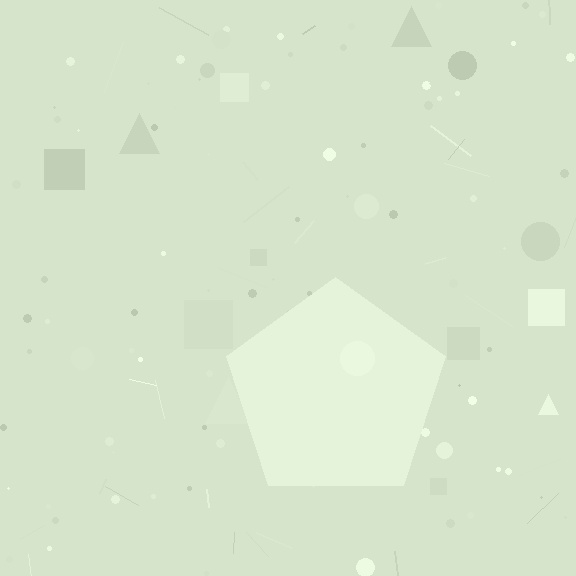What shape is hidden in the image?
A pentagon is hidden in the image.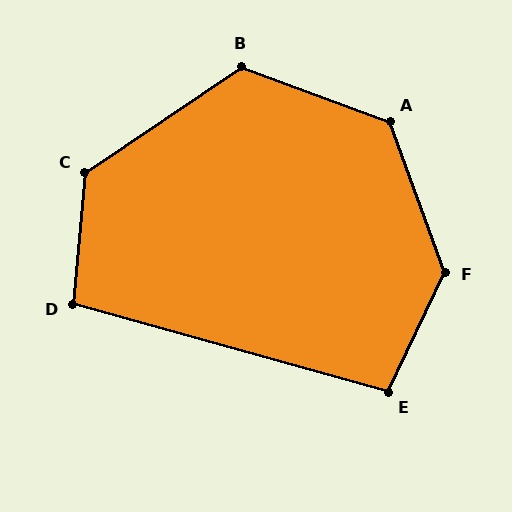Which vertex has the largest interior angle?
F, at approximately 135 degrees.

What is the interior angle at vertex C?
Approximately 130 degrees (obtuse).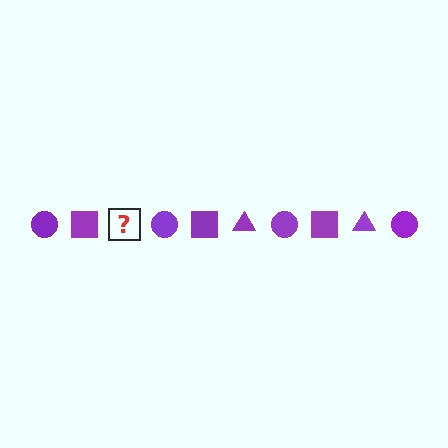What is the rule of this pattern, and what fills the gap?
The rule is that the pattern cycles through circle, square, triangle shapes in purple. The gap should be filled with a purple triangle.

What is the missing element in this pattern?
The missing element is a purple triangle.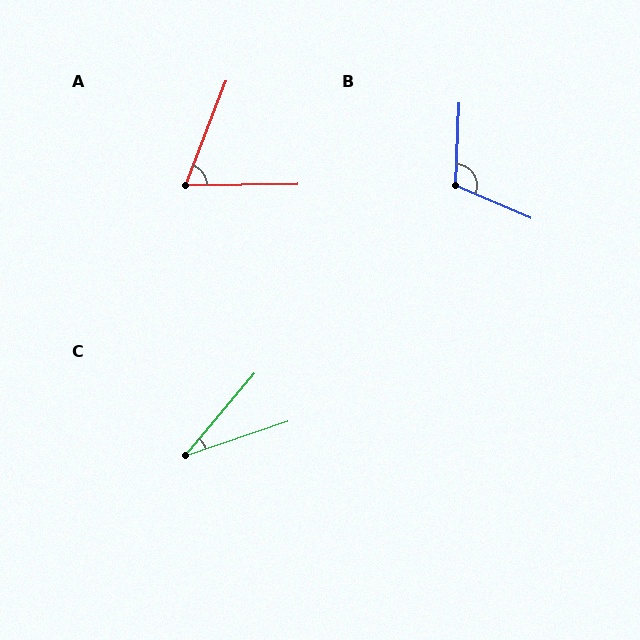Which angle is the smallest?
C, at approximately 32 degrees.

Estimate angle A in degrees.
Approximately 68 degrees.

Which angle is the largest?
B, at approximately 111 degrees.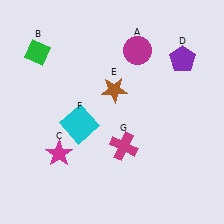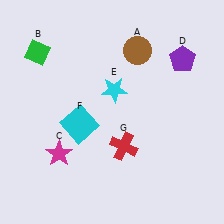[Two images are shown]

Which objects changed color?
A changed from magenta to brown. E changed from brown to cyan. G changed from magenta to red.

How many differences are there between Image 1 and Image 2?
There are 3 differences between the two images.